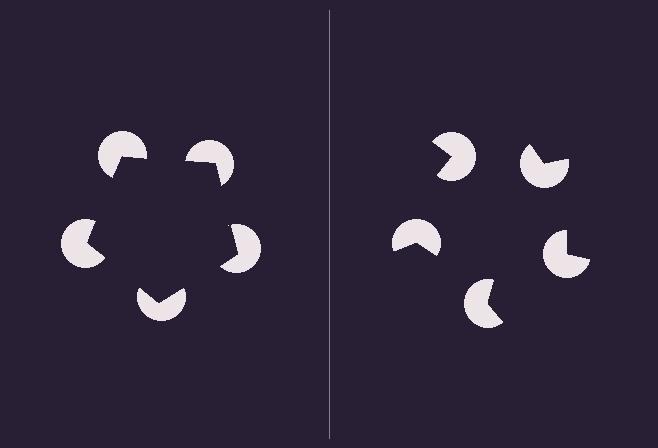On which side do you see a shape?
An illusory pentagon appears on the left side. On the right side the wedge cuts are rotated, so no coherent shape forms.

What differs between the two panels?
The pac-man discs are positioned identically on both sides; only the wedge orientations differ. On the left they align to a pentagon; on the right they are misaligned.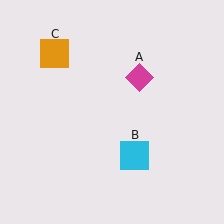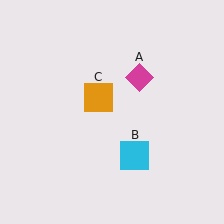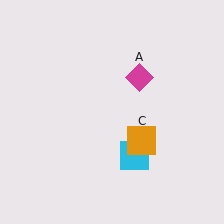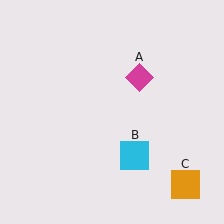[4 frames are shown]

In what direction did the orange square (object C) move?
The orange square (object C) moved down and to the right.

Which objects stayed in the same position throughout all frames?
Magenta diamond (object A) and cyan square (object B) remained stationary.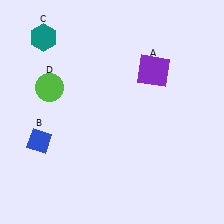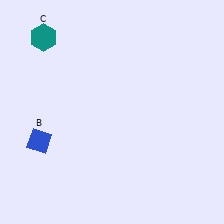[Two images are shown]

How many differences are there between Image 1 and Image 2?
There are 2 differences between the two images.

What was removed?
The purple square (A), the lime circle (D) were removed in Image 2.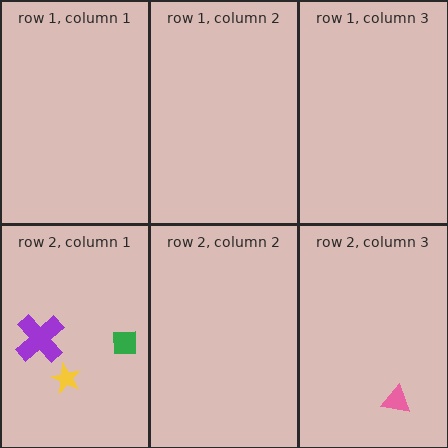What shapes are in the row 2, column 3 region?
The pink triangle.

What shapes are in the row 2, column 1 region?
The purple cross, the yellow star, the green square.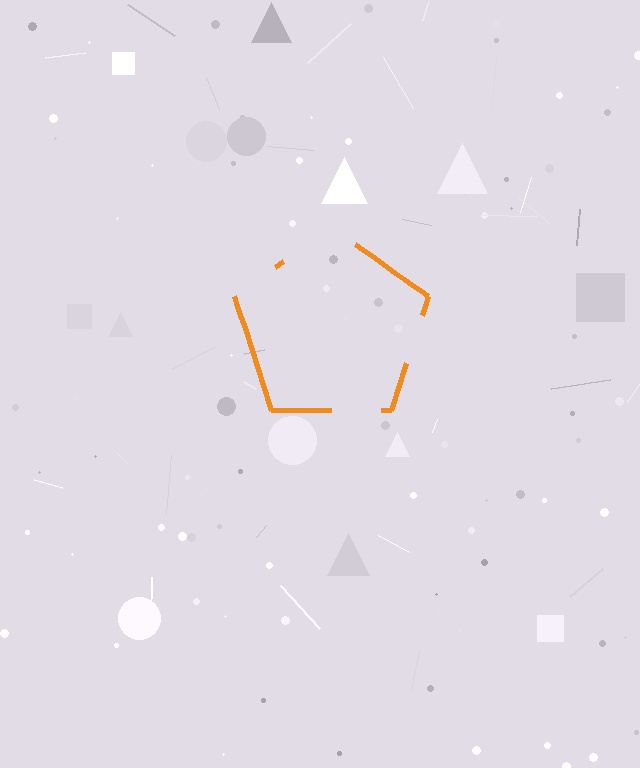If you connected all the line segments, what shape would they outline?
They would outline a pentagon.